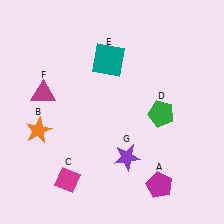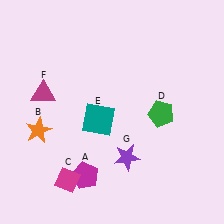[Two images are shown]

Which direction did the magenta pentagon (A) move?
The magenta pentagon (A) moved left.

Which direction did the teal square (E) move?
The teal square (E) moved down.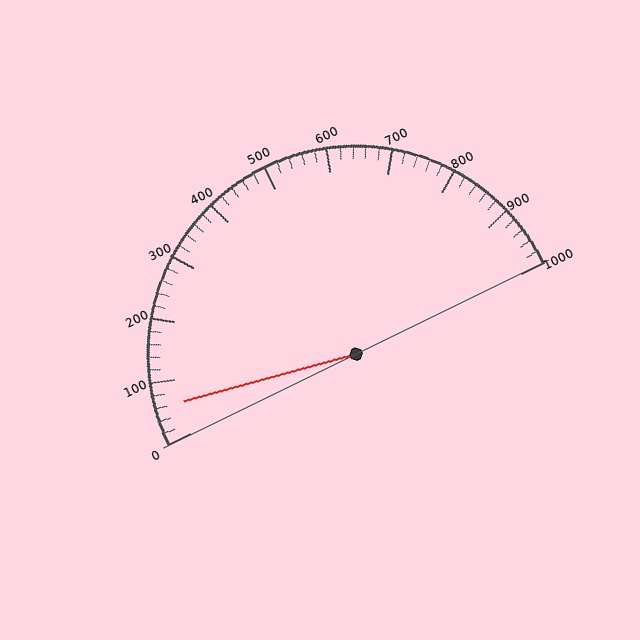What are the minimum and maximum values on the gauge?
The gauge ranges from 0 to 1000.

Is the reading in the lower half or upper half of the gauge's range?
The reading is in the lower half of the range (0 to 1000).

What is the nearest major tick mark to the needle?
The nearest major tick mark is 100.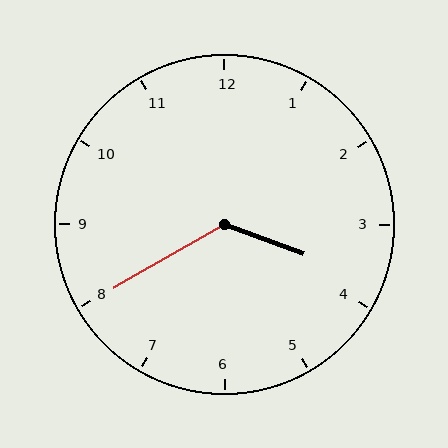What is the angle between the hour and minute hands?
Approximately 130 degrees.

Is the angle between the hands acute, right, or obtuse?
It is obtuse.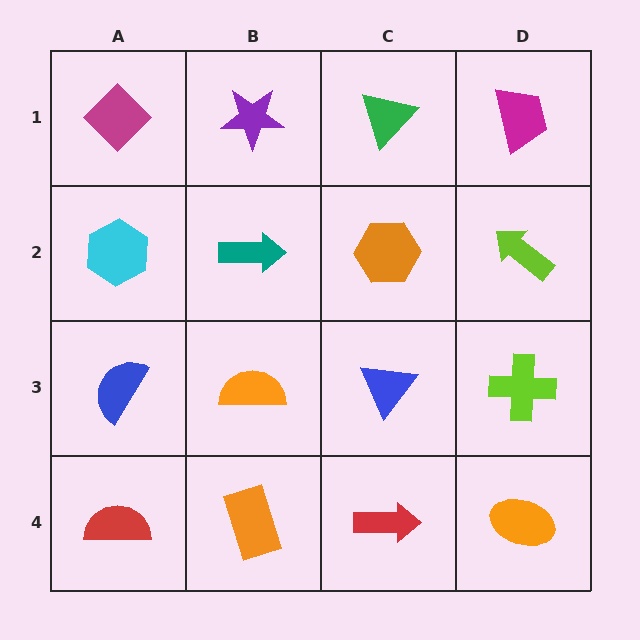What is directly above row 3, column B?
A teal arrow.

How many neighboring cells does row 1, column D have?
2.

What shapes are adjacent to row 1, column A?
A cyan hexagon (row 2, column A), a purple star (row 1, column B).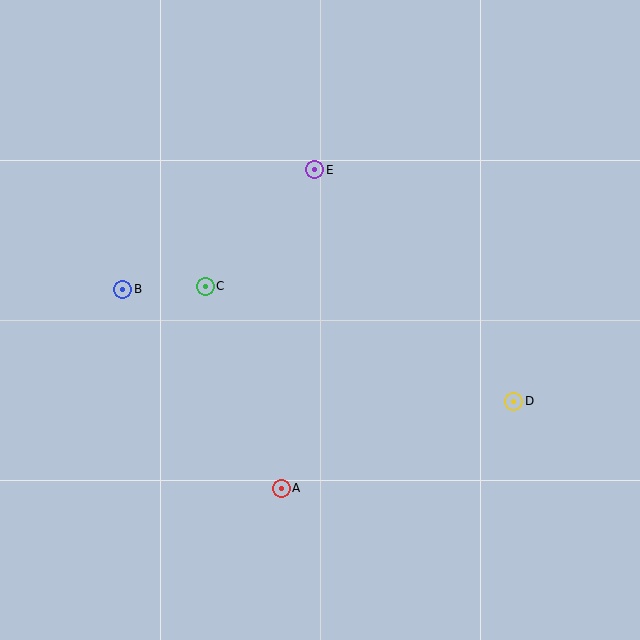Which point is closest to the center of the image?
Point C at (205, 286) is closest to the center.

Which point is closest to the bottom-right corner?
Point D is closest to the bottom-right corner.